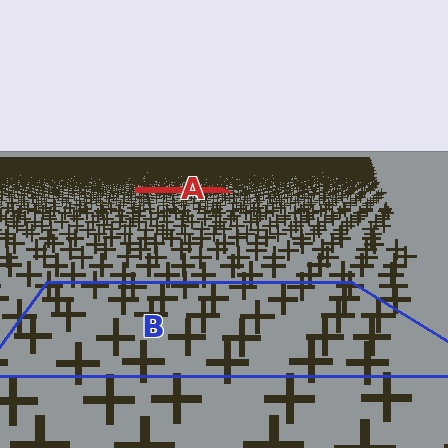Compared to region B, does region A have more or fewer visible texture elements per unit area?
Region A has more texture elements per unit area — they are packed more densely because it is farther away.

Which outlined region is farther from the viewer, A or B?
Region A is farther from the viewer — the texture elements inside it appear smaller and more densely packed.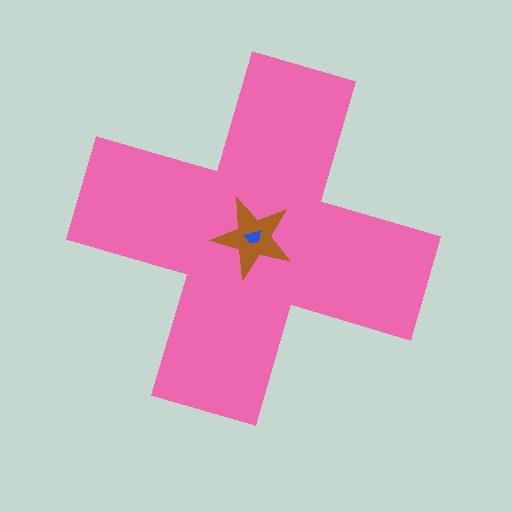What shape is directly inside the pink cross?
The brown star.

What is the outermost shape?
The pink cross.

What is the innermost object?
The blue trapezoid.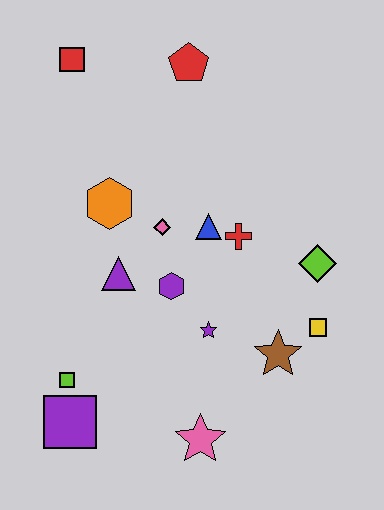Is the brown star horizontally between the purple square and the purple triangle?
No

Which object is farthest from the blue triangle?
The purple square is farthest from the blue triangle.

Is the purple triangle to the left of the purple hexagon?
Yes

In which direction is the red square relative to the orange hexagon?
The red square is above the orange hexagon.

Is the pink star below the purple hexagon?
Yes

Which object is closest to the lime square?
The purple square is closest to the lime square.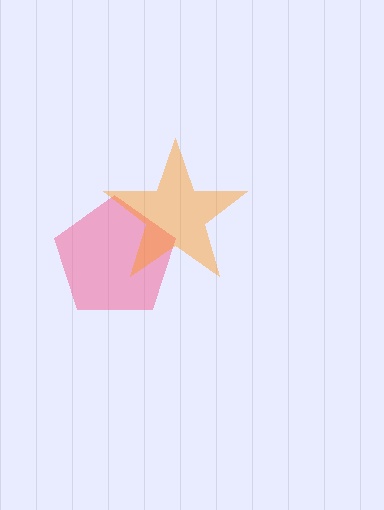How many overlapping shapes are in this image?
There are 2 overlapping shapes in the image.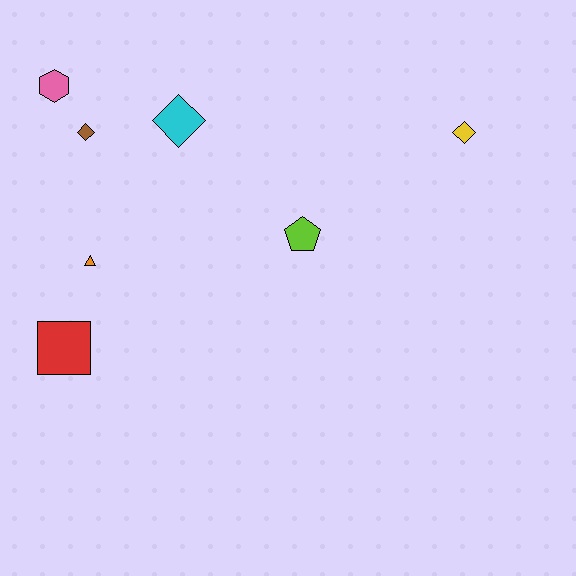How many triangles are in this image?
There is 1 triangle.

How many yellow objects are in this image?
There is 1 yellow object.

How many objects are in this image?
There are 7 objects.